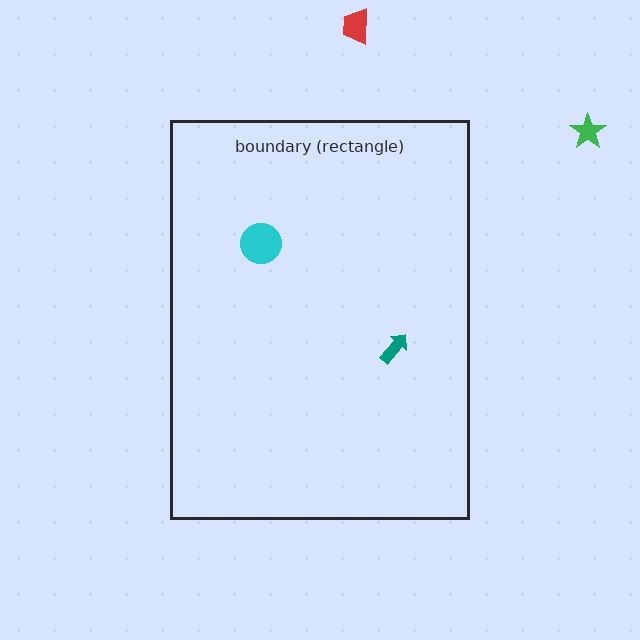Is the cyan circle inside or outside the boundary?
Inside.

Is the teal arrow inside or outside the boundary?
Inside.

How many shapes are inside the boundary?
2 inside, 2 outside.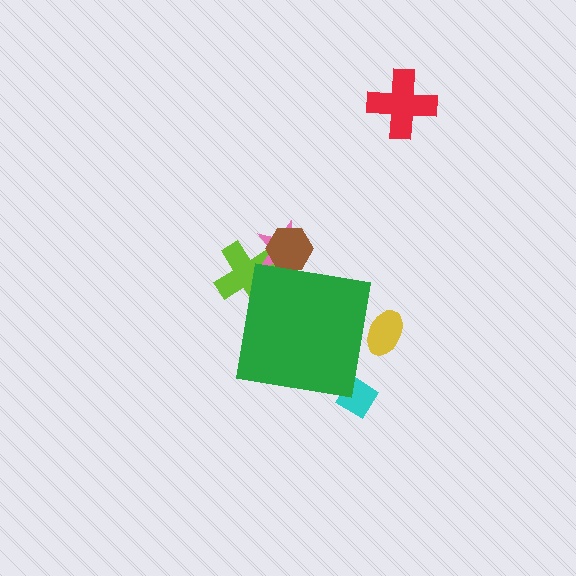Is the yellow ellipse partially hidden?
Yes, the yellow ellipse is partially hidden behind the green square.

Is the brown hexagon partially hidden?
Yes, the brown hexagon is partially hidden behind the green square.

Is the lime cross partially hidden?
Yes, the lime cross is partially hidden behind the green square.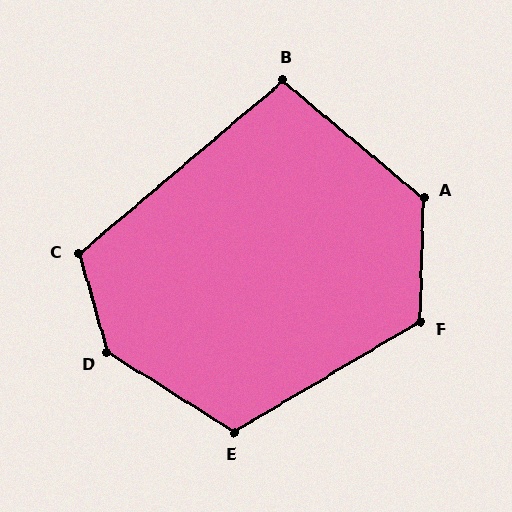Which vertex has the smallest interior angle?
B, at approximately 100 degrees.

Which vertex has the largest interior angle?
D, at approximately 138 degrees.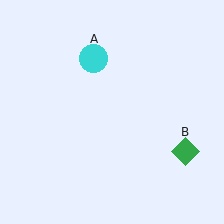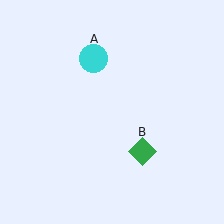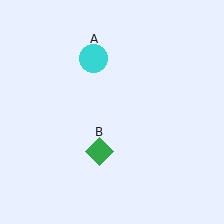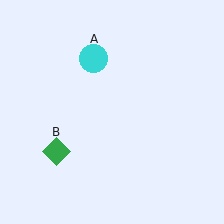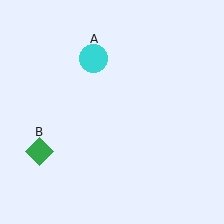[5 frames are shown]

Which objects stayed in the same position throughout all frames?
Cyan circle (object A) remained stationary.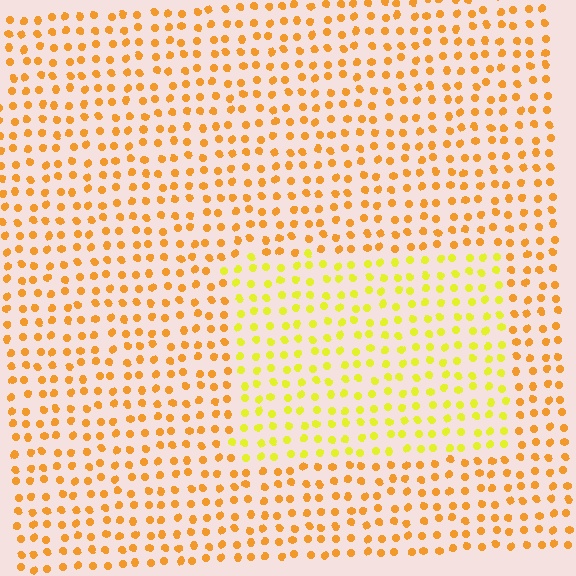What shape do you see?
I see a rectangle.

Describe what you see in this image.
The image is filled with small orange elements in a uniform arrangement. A rectangle-shaped region is visible where the elements are tinted to a slightly different hue, forming a subtle color boundary.